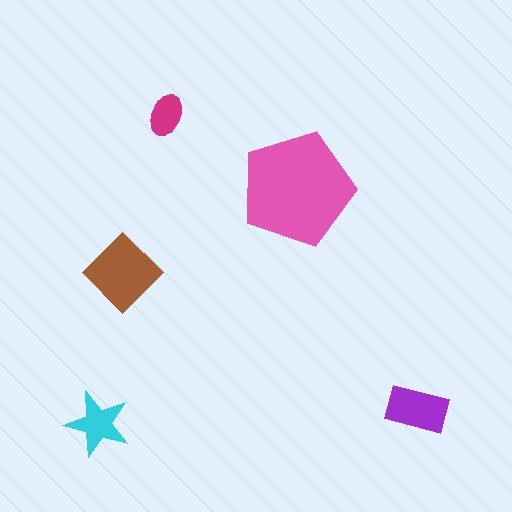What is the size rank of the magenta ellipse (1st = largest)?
5th.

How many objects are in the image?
There are 5 objects in the image.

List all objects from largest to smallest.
The pink pentagon, the brown diamond, the purple rectangle, the cyan star, the magenta ellipse.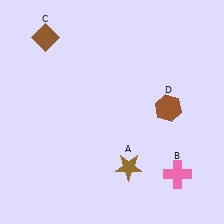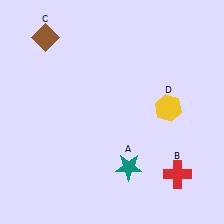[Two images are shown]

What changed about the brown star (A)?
In Image 1, A is brown. In Image 2, it changed to teal.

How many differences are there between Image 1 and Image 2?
There are 3 differences between the two images.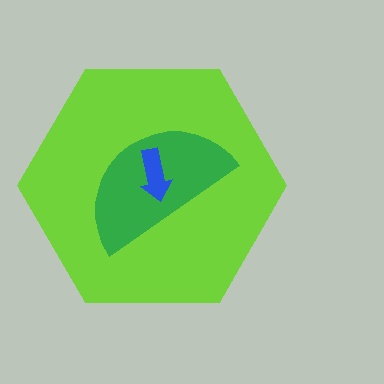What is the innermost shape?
The blue arrow.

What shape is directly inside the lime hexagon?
The green semicircle.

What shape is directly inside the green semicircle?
The blue arrow.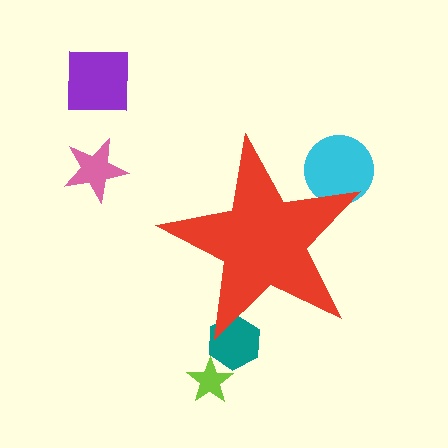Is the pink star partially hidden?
No, the pink star is fully visible.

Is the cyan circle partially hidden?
Yes, the cyan circle is partially hidden behind the red star.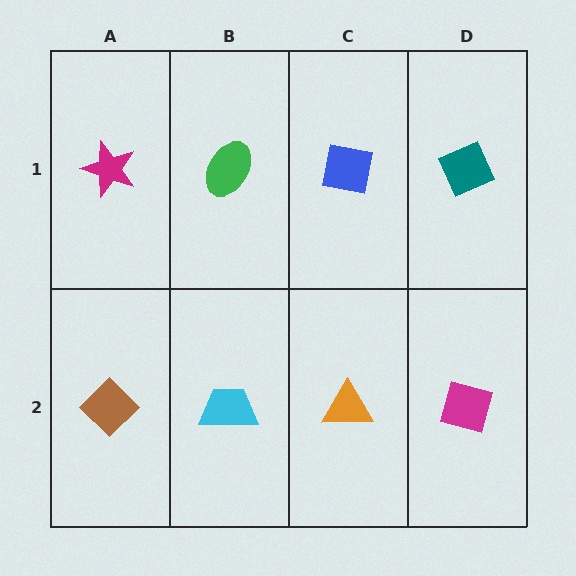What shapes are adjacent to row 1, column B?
A cyan trapezoid (row 2, column B), a magenta star (row 1, column A), a blue square (row 1, column C).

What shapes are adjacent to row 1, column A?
A brown diamond (row 2, column A), a green ellipse (row 1, column B).